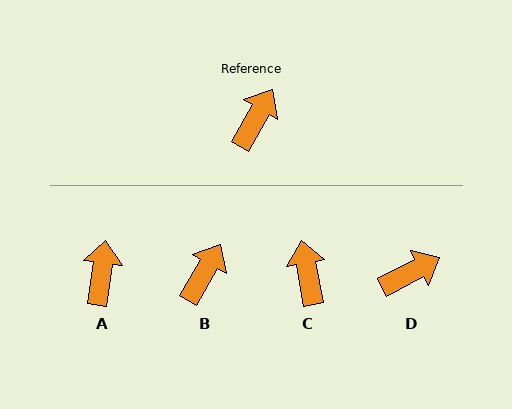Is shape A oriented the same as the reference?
No, it is off by about 23 degrees.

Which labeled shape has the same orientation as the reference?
B.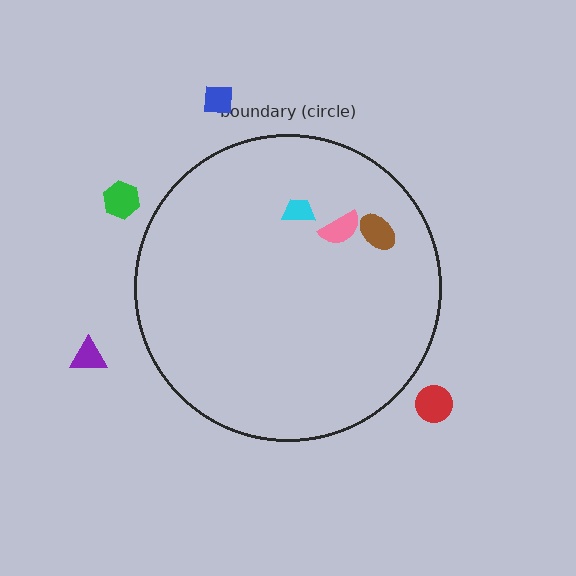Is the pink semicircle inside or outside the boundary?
Inside.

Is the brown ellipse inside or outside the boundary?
Inside.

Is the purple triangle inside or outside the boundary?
Outside.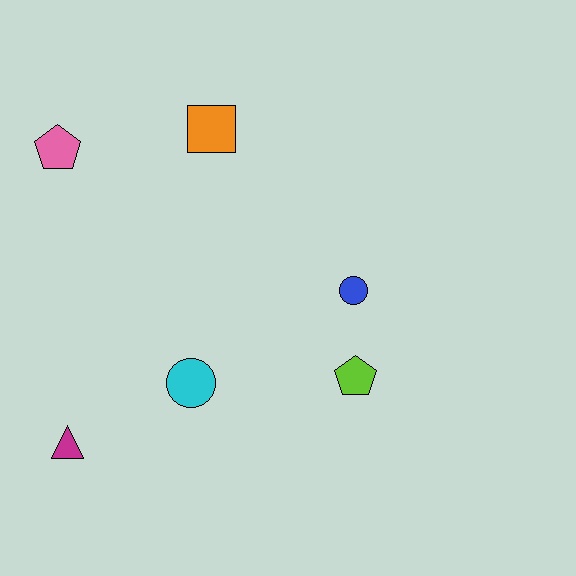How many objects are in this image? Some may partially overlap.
There are 6 objects.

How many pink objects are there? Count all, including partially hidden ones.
There is 1 pink object.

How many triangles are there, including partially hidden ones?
There is 1 triangle.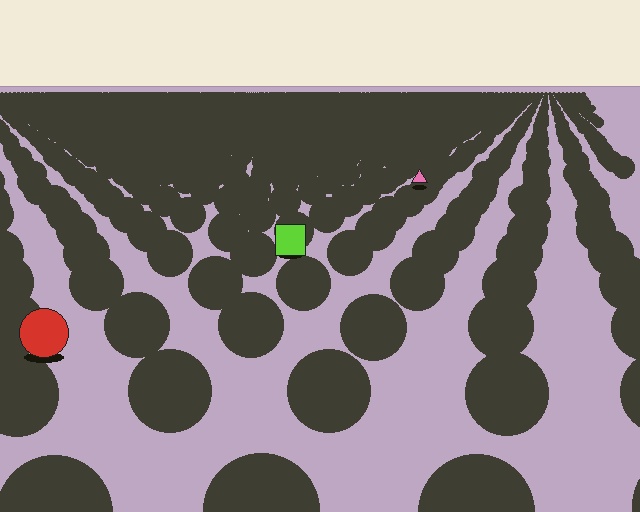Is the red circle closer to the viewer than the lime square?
Yes. The red circle is closer — you can tell from the texture gradient: the ground texture is coarser near it.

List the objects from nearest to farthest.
From nearest to farthest: the red circle, the lime square, the pink triangle.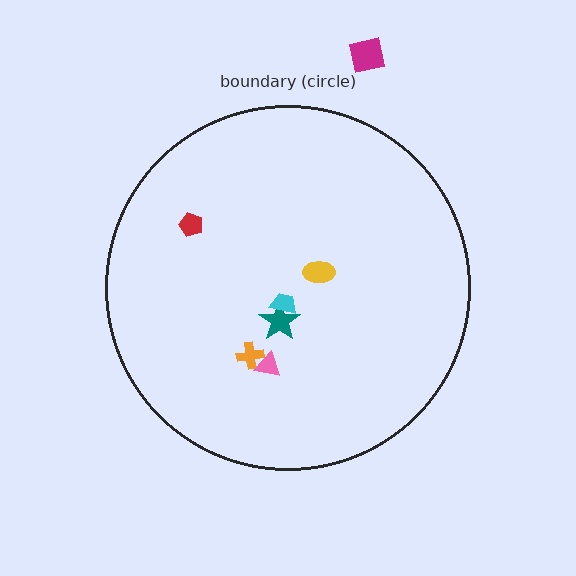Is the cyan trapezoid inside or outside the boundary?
Inside.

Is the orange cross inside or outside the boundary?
Inside.